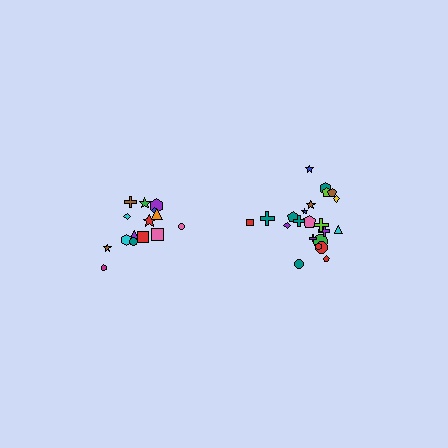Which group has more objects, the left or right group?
The right group.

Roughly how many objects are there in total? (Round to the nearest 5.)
Roughly 35 objects in total.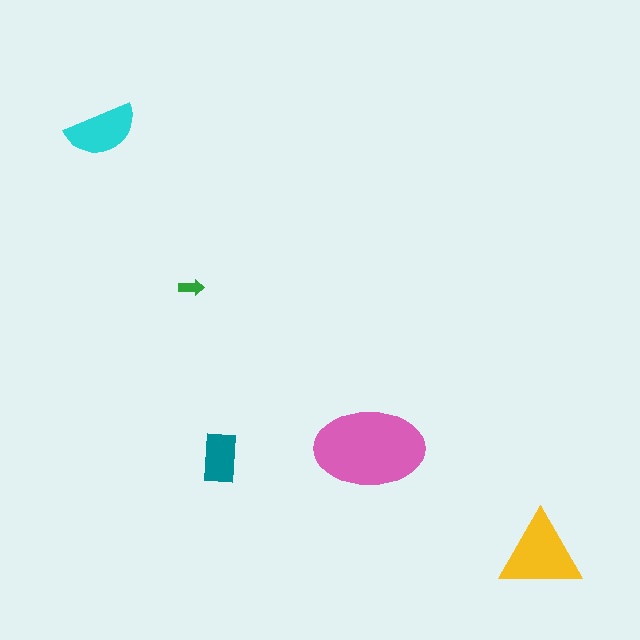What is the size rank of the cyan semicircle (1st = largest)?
3rd.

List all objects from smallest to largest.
The green arrow, the teal rectangle, the cyan semicircle, the yellow triangle, the pink ellipse.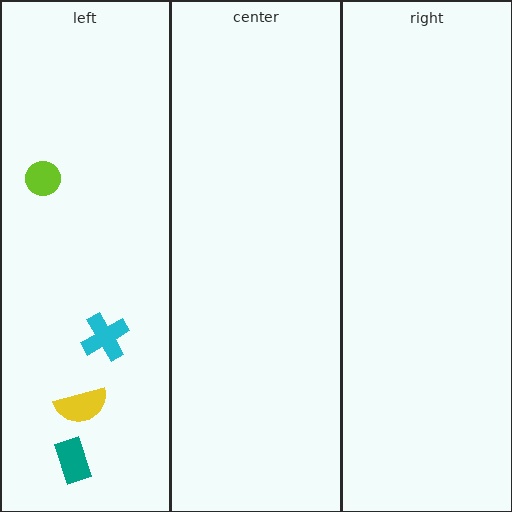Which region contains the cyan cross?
The left region.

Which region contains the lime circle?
The left region.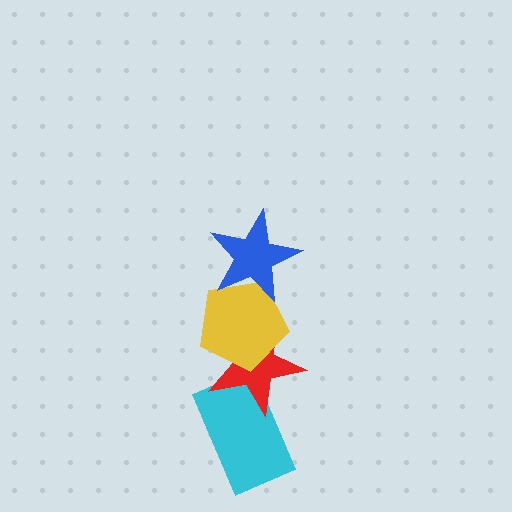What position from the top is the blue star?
The blue star is 1st from the top.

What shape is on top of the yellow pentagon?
The blue star is on top of the yellow pentagon.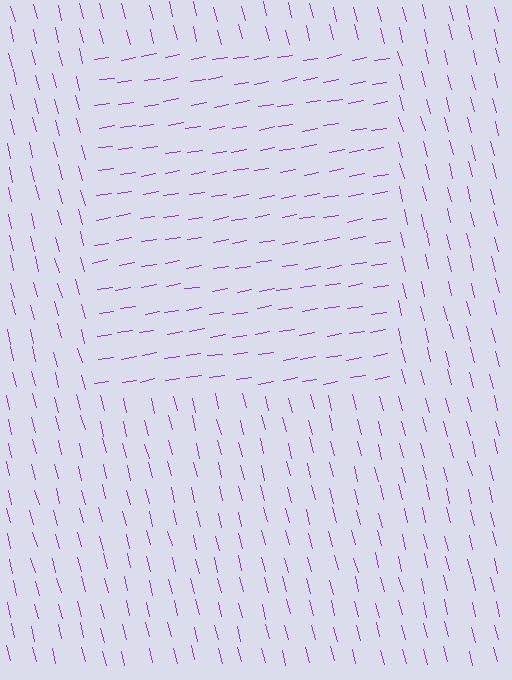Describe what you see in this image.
The image is filled with small purple line segments. A rectangle region in the image has lines oriented differently from the surrounding lines, creating a visible texture boundary.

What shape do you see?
I see a rectangle.